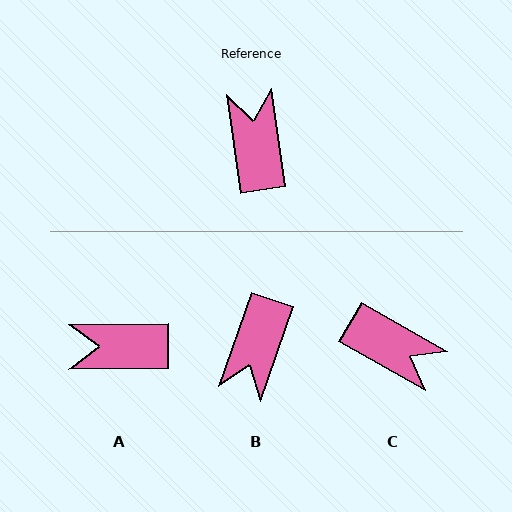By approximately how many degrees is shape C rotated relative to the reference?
Approximately 128 degrees clockwise.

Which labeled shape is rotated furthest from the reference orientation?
B, about 152 degrees away.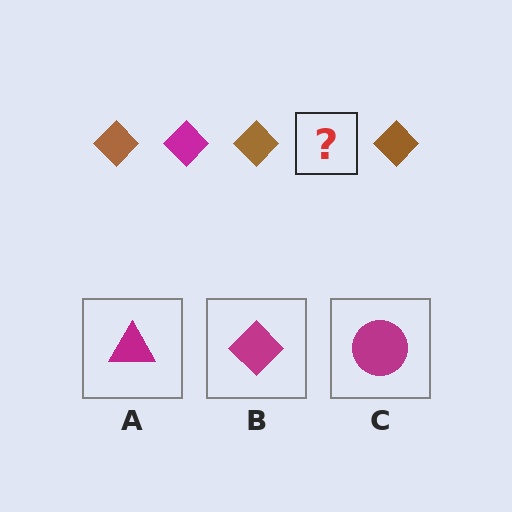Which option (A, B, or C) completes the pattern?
B.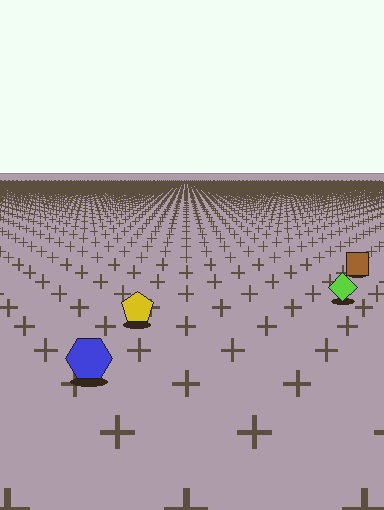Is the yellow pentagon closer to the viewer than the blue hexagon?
No. The blue hexagon is closer — you can tell from the texture gradient: the ground texture is coarser near it.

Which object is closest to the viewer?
The blue hexagon is closest. The texture marks near it are larger and more spread out.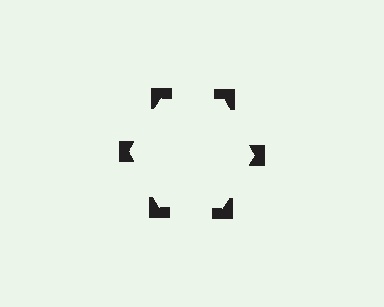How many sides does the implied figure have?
6 sides.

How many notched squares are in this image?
There are 6 — one at each vertex of the illusory hexagon.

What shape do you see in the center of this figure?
An illusory hexagon — its edges are inferred from the aligned wedge cuts in the notched squares, not physically drawn.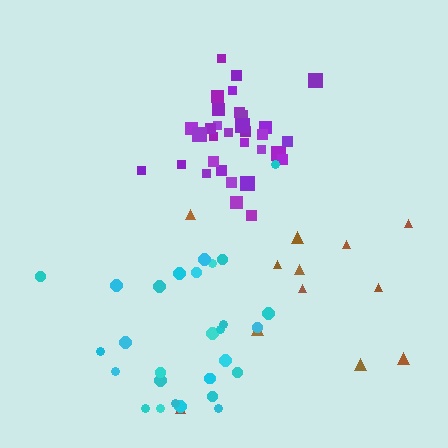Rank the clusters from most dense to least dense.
purple, cyan, brown.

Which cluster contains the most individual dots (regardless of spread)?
Purple (33).